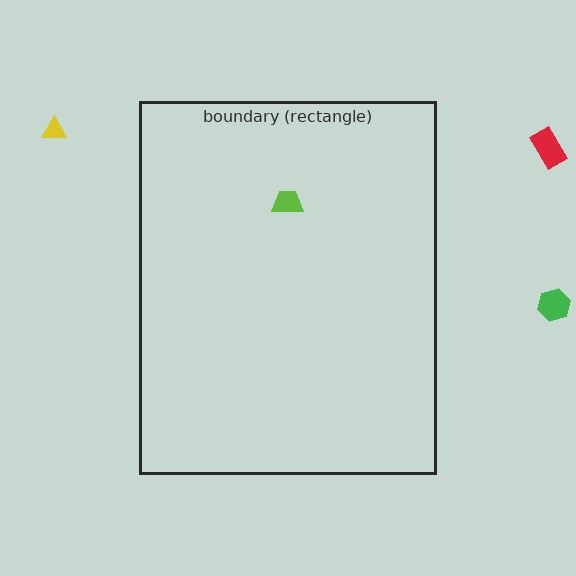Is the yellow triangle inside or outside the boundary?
Outside.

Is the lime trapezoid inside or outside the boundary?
Inside.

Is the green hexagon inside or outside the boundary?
Outside.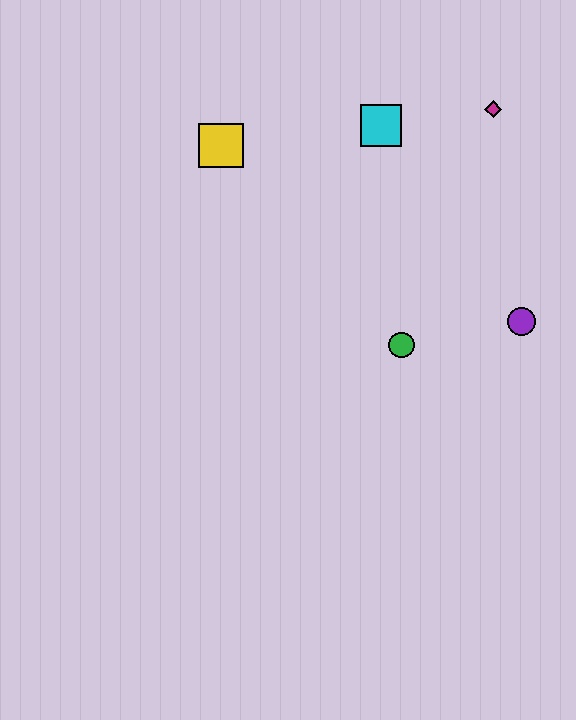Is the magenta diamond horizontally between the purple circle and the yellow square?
Yes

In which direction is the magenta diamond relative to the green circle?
The magenta diamond is above the green circle.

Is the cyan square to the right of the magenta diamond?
No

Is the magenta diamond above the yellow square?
Yes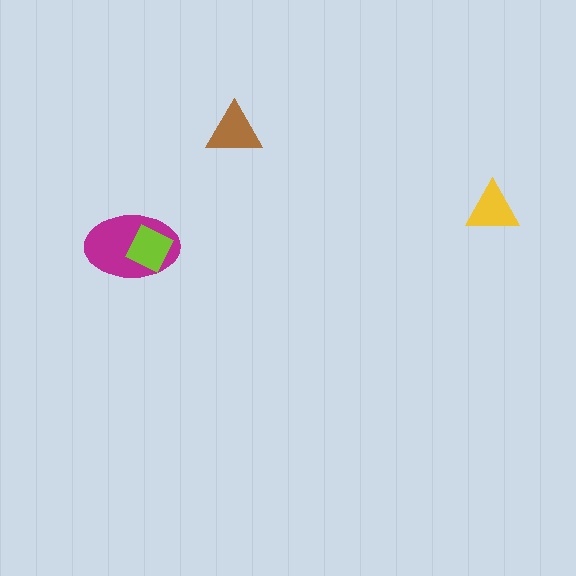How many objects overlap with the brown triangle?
0 objects overlap with the brown triangle.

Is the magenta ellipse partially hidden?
Yes, it is partially covered by another shape.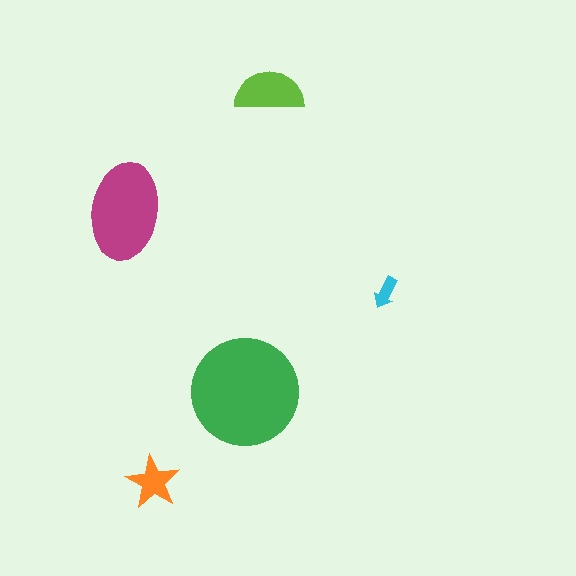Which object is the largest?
The green circle.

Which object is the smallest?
The cyan arrow.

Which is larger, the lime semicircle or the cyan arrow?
The lime semicircle.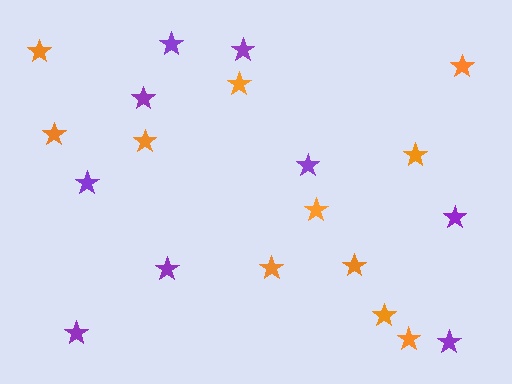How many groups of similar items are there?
There are 2 groups: one group of orange stars (11) and one group of purple stars (9).